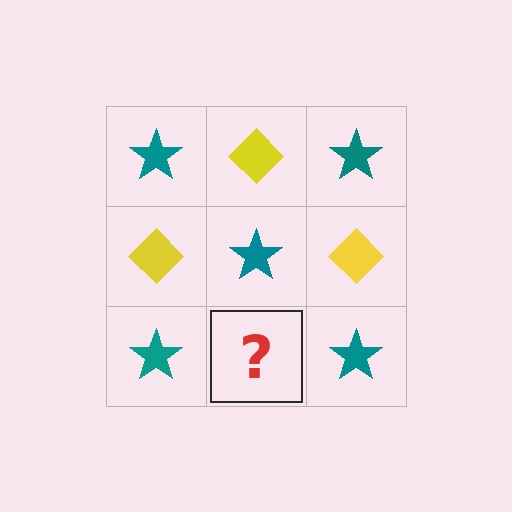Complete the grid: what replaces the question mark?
The question mark should be replaced with a yellow diamond.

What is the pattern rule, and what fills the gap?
The rule is that it alternates teal star and yellow diamond in a checkerboard pattern. The gap should be filled with a yellow diamond.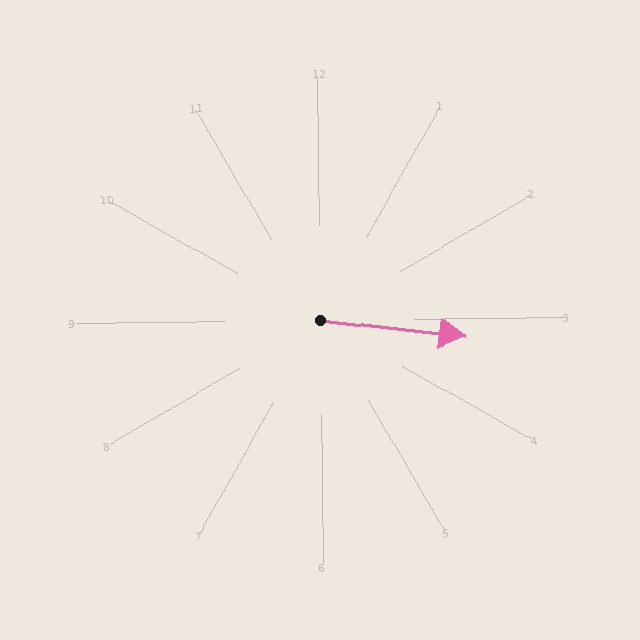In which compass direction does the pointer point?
East.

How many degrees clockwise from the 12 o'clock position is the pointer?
Approximately 97 degrees.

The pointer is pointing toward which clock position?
Roughly 3 o'clock.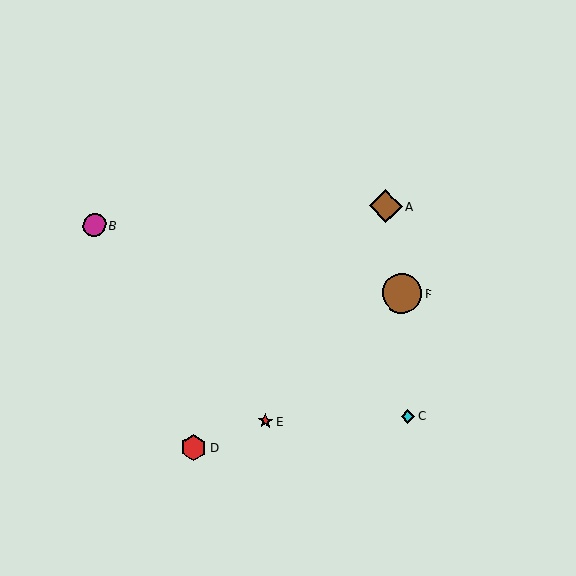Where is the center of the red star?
The center of the red star is at (265, 421).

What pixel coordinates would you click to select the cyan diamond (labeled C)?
Click at (408, 416) to select the cyan diamond C.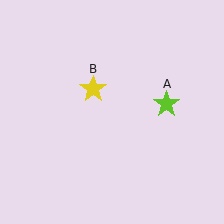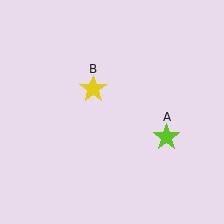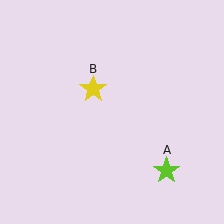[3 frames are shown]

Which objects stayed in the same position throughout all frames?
Yellow star (object B) remained stationary.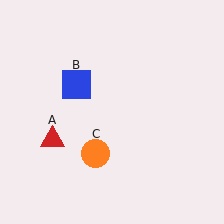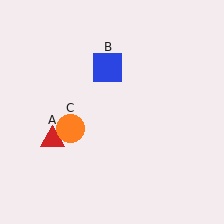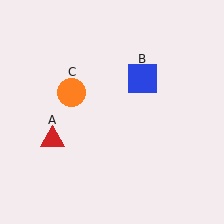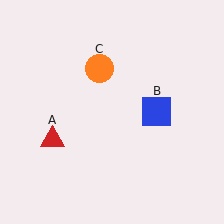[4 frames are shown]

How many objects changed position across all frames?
2 objects changed position: blue square (object B), orange circle (object C).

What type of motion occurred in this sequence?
The blue square (object B), orange circle (object C) rotated clockwise around the center of the scene.